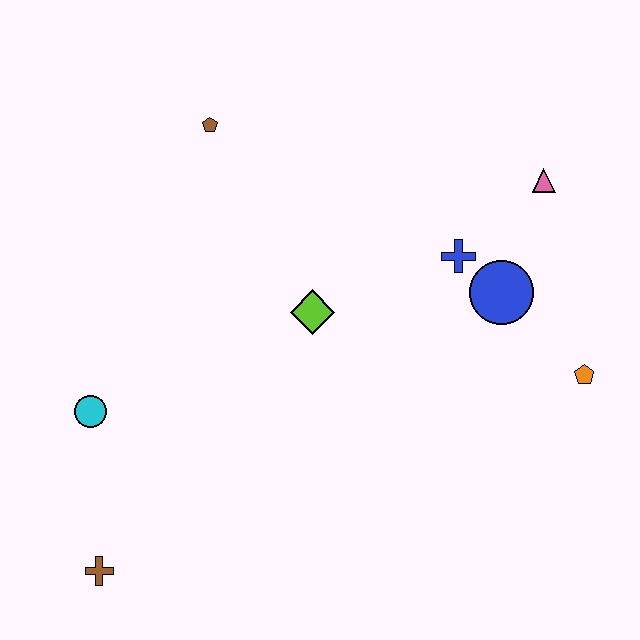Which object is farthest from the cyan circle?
The pink triangle is farthest from the cyan circle.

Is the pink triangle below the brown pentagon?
Yes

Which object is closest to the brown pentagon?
The lime diamond is closest to the brown pentagon.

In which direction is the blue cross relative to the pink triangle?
The blue cross is to the left of the pink triangle.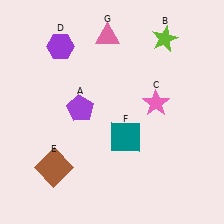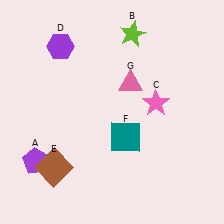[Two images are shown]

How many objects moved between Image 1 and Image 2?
3 objects moved between the two images.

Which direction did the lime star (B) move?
The lime star (B) moved left.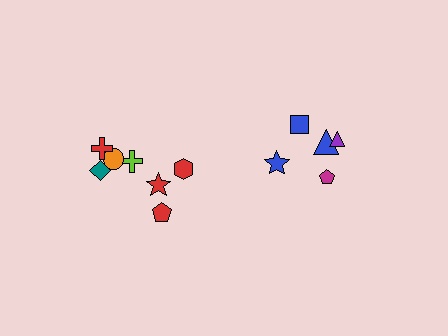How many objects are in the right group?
There are 5 objects.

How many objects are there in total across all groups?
There are 12 objects.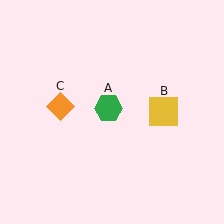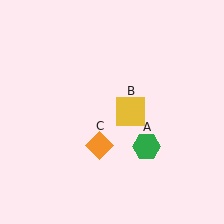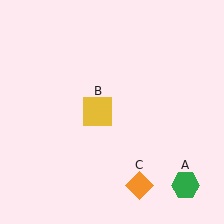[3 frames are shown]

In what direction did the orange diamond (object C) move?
The orange diamond (object C) moved down and to the right.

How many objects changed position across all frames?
3 objects changed position: green hexagon (object A), yellow square (object B), orange diamond (object C).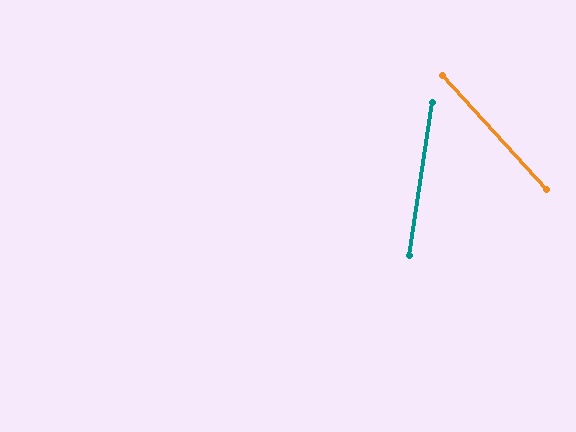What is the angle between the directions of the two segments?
Approximately 51 degrees.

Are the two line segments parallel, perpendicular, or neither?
Neither parallel nor perpendicular — they differ by about 51°.